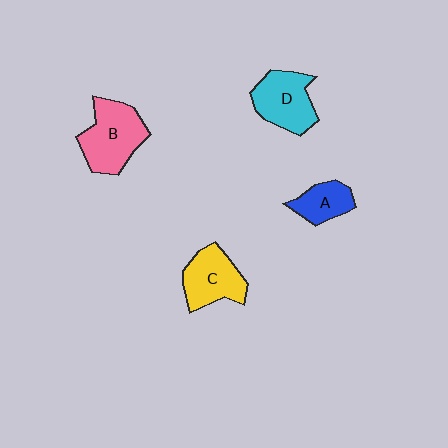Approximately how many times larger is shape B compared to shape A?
Approximately 1.9 times.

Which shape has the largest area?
Shape B (pink).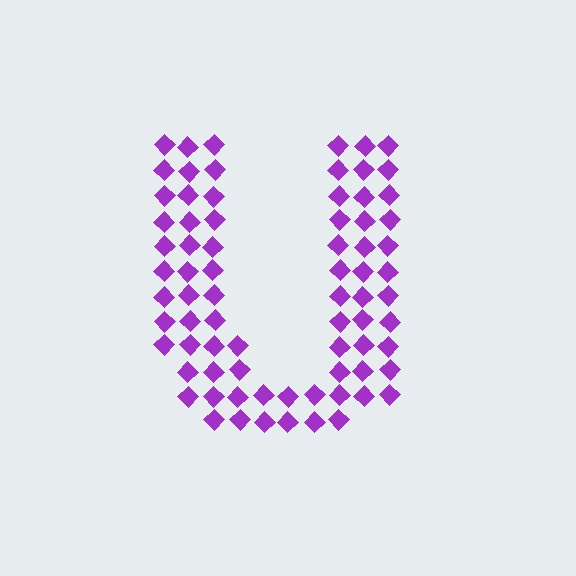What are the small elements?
The small elements are diamonds.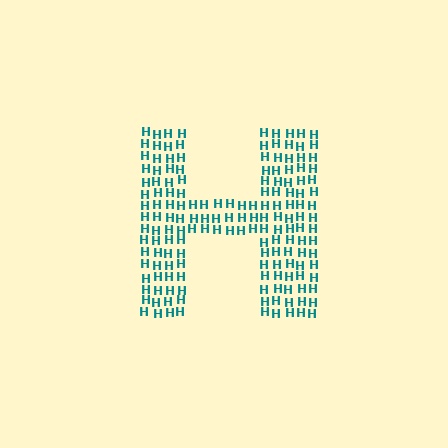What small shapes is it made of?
It is made of small letter H's.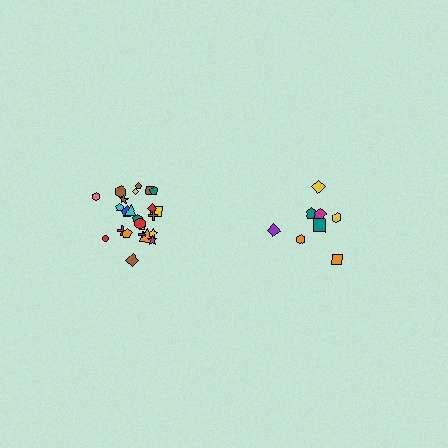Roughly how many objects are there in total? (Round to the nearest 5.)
Roughly 35 objects in total.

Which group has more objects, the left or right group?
The left group.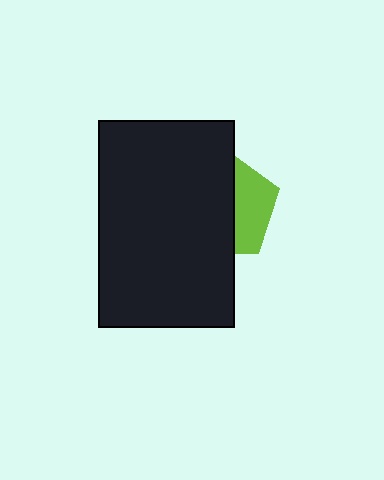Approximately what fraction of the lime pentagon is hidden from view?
Roughly 64% of the lime pentagon is hidden behind the black rectangle.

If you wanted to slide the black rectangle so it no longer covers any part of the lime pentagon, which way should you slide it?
Slide it left — that is the most direct way to separate the two shapes.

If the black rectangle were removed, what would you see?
You would see the complete lime pentagon.